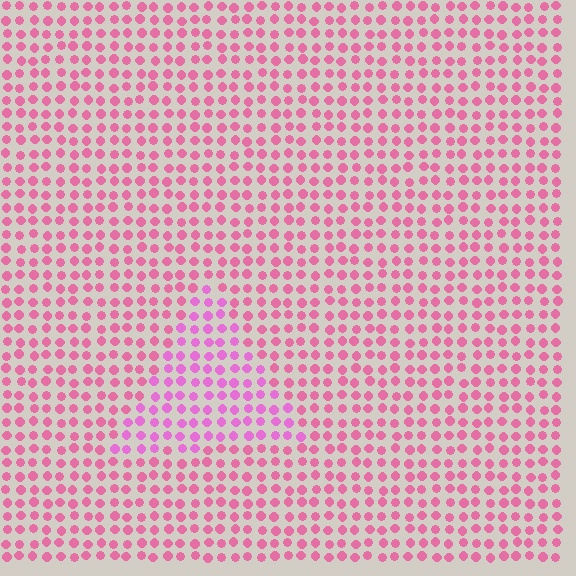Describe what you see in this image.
The image is filled with small pink elements in a uniform arrangement. A triangle-shaped region is visible where the elements are tinted to a slightly different hue, forming a subtle color boundary.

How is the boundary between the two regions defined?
The boundary is defined purely by a slight shift in hue (about 26 degrees). Spacing, size, and orientation are identical on both sides.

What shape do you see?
I see a triangle.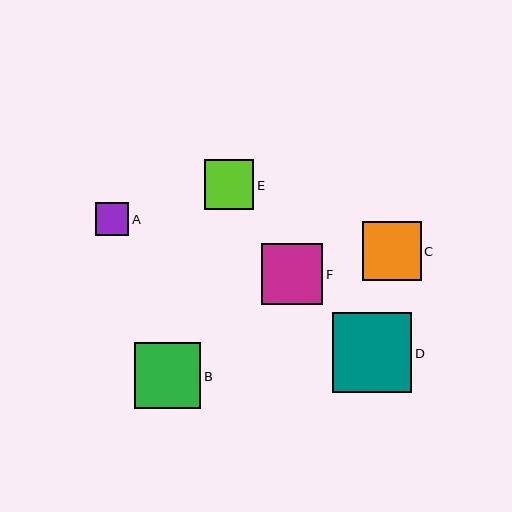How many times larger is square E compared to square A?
Square E is approximately 1.5 times the size of square A.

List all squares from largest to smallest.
From largest to smallest: D, B, F, C, E, A.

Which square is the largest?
Square D is the largest with a size of approximately 79 pixels.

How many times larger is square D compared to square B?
Square D is approximately 1.2 times the size of square B.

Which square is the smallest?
Square A is the smallest with a size of approximately 33 pixels.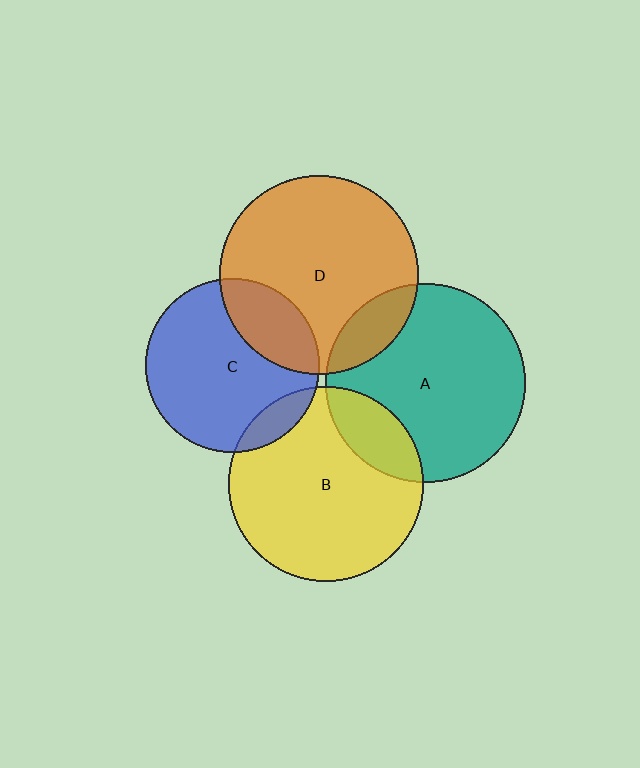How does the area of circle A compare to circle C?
Approximately 1.3 times.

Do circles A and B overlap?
Yes.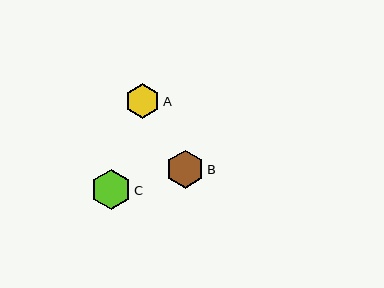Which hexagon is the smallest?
Hexagon A is the smallest with a size of approximately 34 pixels.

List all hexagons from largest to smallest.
From largest to smallest: C, B, A.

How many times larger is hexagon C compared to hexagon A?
Hexagon C is approximately 1.2 times the size of hexagon A.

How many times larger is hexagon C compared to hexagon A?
Hexagon C is approximately 1.2 times the size of hexagon A.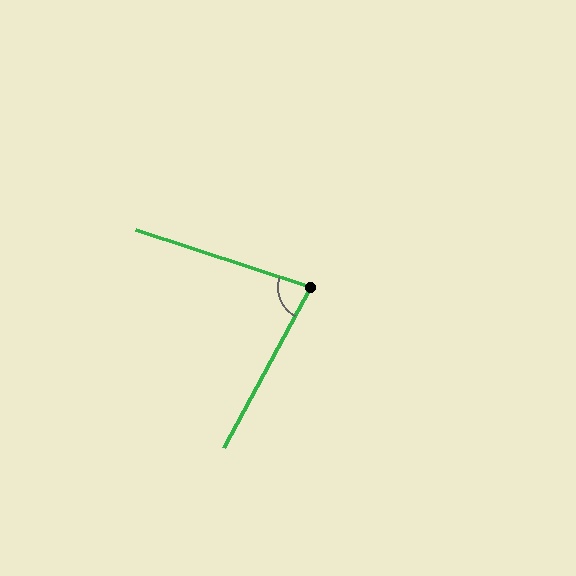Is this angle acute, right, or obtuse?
It is acute.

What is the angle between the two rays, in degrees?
Approximately 80 degrees.